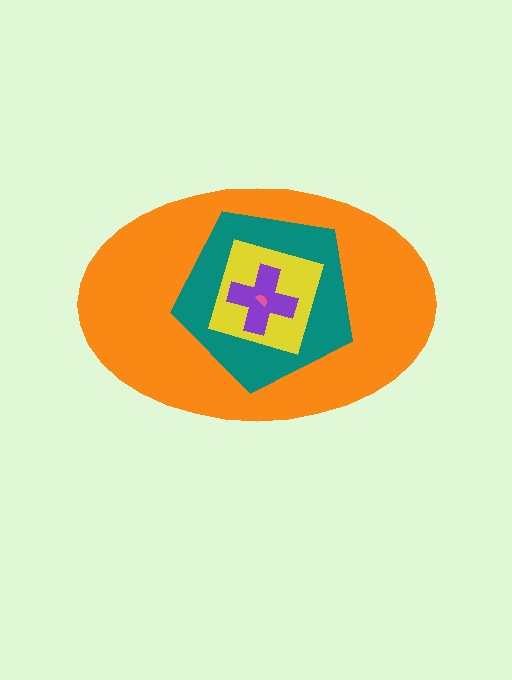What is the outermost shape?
The orange ellipse.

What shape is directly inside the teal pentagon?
The yellow diamond.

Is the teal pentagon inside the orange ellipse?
Yes.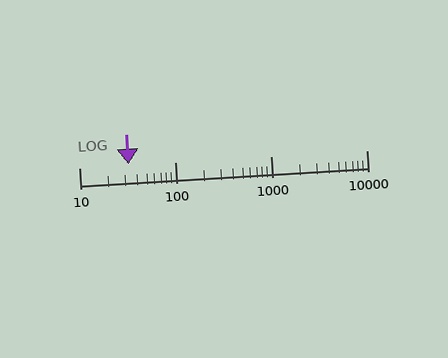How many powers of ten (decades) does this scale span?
The scale spans 3 decades, from 10 to 10000.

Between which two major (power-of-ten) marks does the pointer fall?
The pointer is between 10 and 100.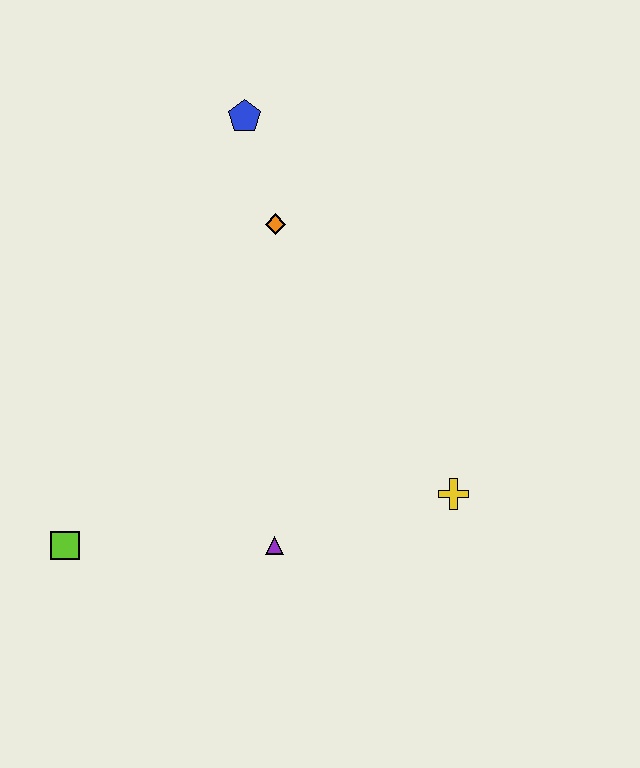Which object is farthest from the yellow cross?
The blue pentagon is farthest from the yellow cross.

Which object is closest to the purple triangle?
The yellow cross is closest to the purple triangle.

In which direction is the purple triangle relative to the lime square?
The purple triangle is to the right of the lime square.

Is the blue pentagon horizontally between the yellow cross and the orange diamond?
No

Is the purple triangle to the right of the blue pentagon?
Yes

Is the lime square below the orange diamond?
Yes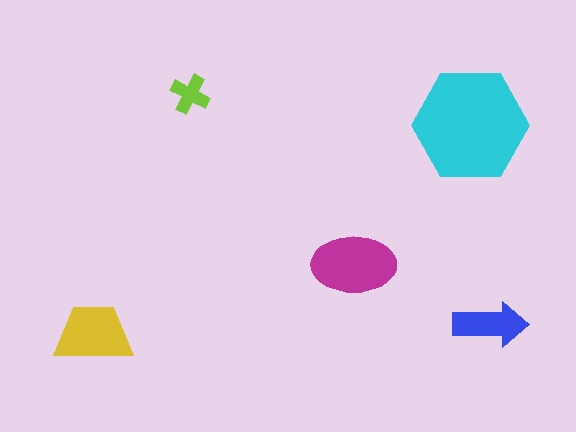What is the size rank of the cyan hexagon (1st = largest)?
1st.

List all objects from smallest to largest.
The lime cross, the blue arrow, the yellow trapezoid, the magenta ellipse, the cyan hexagon.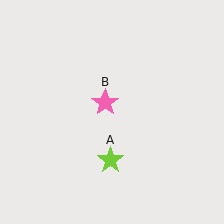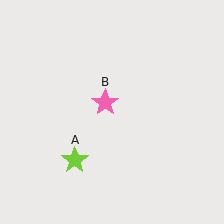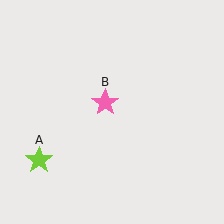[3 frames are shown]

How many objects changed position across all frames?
1 object changed position: lime star (object A).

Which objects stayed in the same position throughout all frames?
Pink star (object B) remained stationary.